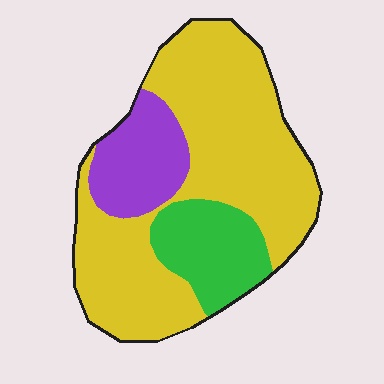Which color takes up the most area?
Yellow, at roughly 65%.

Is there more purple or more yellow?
Yellow.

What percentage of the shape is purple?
Purple covers around 15% of the shape.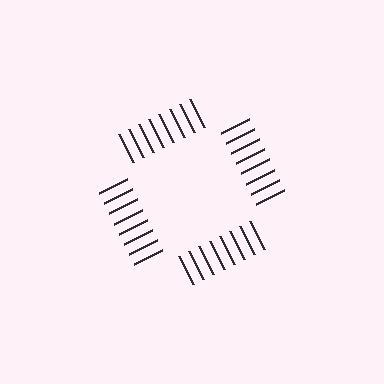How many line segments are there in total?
32 — 8 along each of the 4 edges.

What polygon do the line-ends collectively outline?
An illusory square — the line segments terminate on its edges but no continuous stroke is drawn.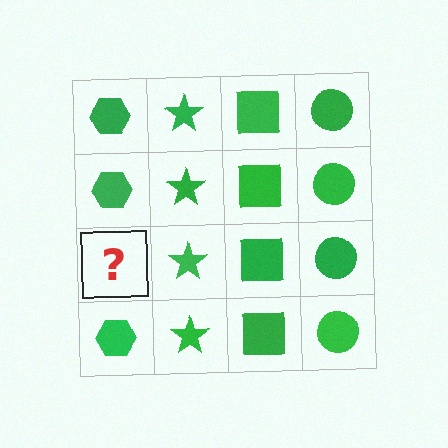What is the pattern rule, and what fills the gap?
The rule is that each column has a consistent shape. The gap should be filled with a green hexagon.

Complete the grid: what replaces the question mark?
The question mark should be replaced with a green hexagon.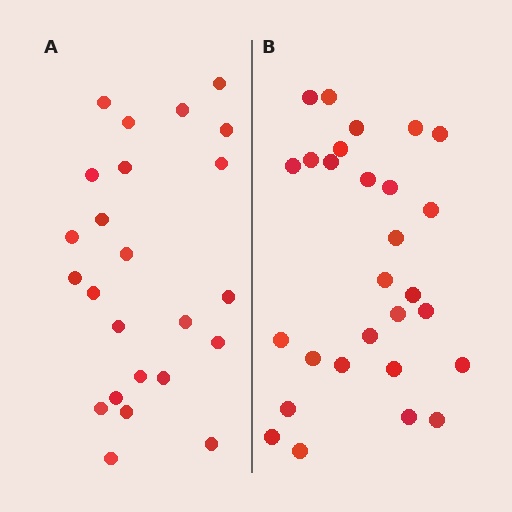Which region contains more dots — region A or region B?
Region B (the right region) has more dots.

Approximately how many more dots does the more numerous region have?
Region B has about 4 more dots than region A.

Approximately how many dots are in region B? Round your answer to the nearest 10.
About 30 dots. (The exact count is 28, which rounds to 30.)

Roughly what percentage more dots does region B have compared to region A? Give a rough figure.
About 15% more.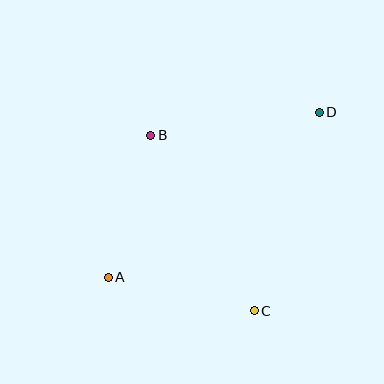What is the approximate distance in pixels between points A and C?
The distance between A and C is approximately 150 pixels.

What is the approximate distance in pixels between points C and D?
The distance between C and D is approximately 209 pixels.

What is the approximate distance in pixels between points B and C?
The distance between B and C is approximately 203 pixels.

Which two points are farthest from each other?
Points A and D are farthest from each other.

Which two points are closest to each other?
Points A and B are closest to each other.